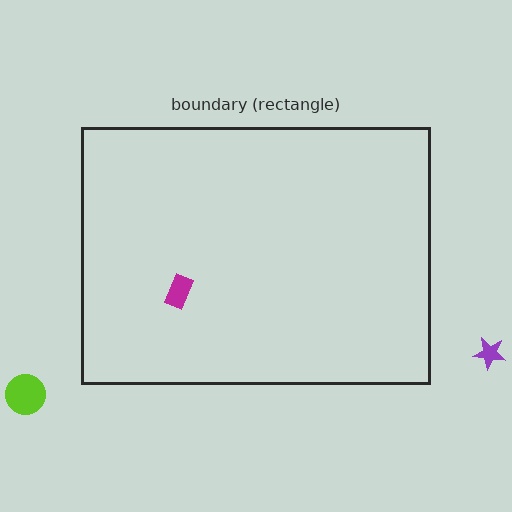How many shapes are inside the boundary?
1 inside, 2 outside.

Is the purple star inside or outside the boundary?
Outside.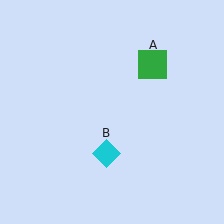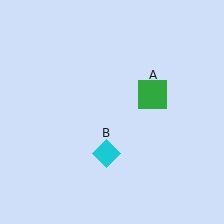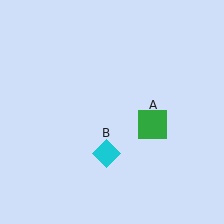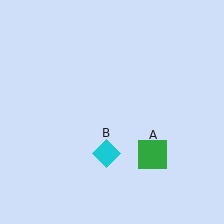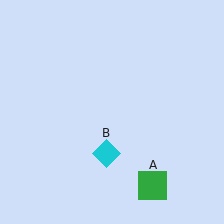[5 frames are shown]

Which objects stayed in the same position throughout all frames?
Cyan diamond (object B) remained stationary.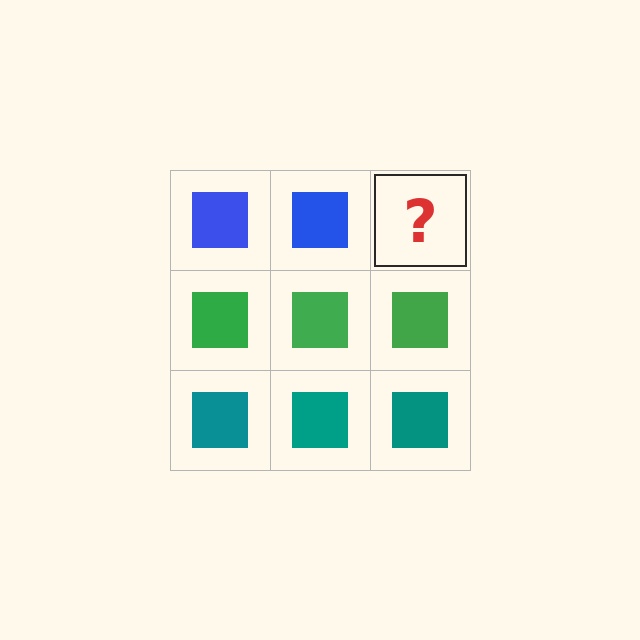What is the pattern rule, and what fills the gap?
The rule is that each row has a consistent color. The gap should be filled with a blue square.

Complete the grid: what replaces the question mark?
The question mark should be replaced with a blue square.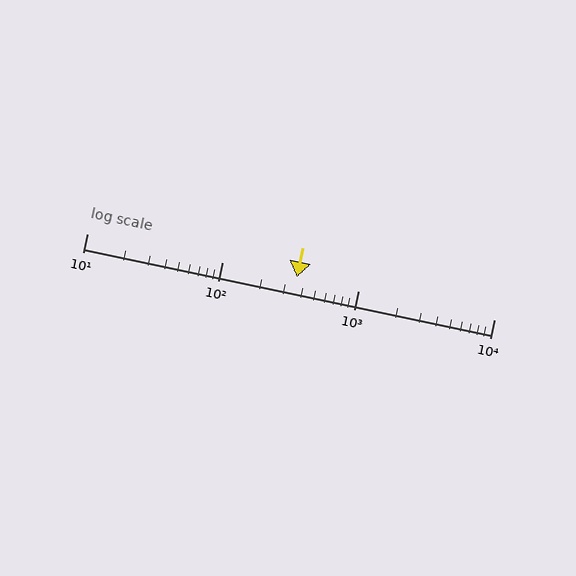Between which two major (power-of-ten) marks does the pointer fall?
The pointer is between 100 and 1000.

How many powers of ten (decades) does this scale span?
The scale spans 3 decades, from 10 to 10000.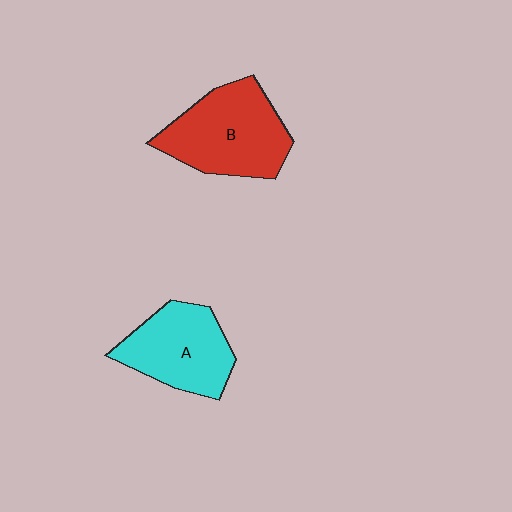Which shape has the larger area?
Shape B (red).